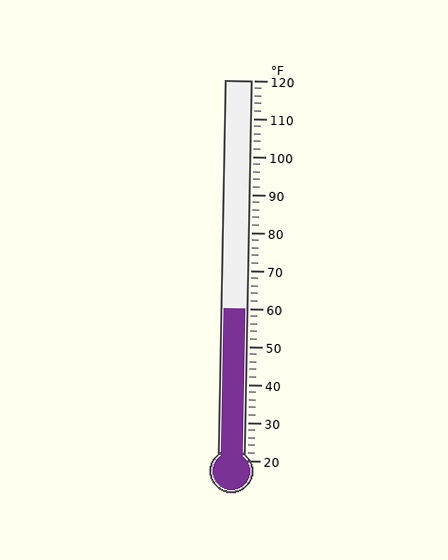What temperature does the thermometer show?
The thermometer shows approximately 60°F.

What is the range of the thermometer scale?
The thermometer scale ranges from 20°F to 120°F.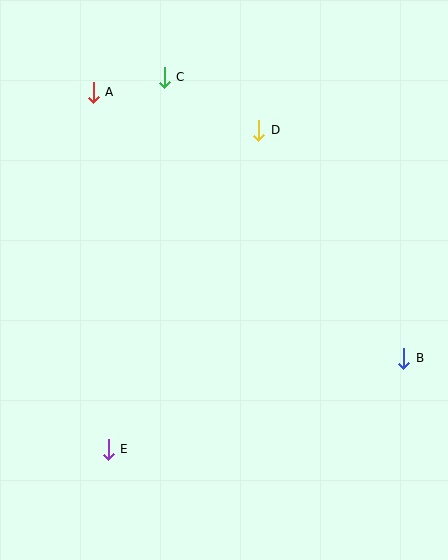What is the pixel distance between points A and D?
The distance between A and D is 170 pixels.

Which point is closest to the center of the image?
Point D at (259, 130) is closest to the center.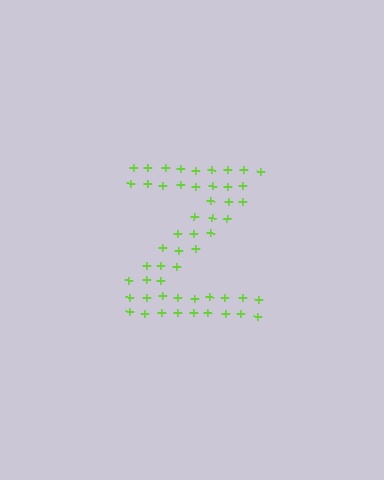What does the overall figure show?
The overall figure shows the letter Z.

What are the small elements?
The small elements are plus signs.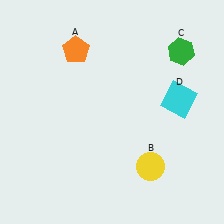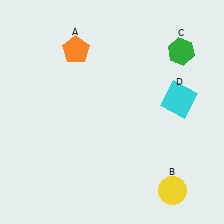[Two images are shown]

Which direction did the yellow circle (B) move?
The yellow circle (B) moved down.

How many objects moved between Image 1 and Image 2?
1 object moved between the two images.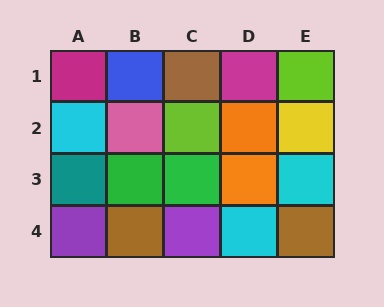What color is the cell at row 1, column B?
Blue.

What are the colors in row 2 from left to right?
Cyan, pink, lime, orange, yellow.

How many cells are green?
2 cells are green.